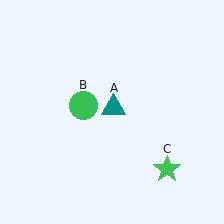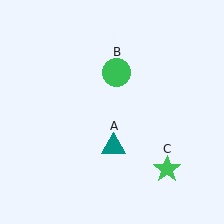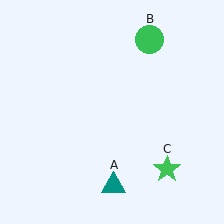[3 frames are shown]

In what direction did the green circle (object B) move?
The green circle (object B) moved up and to the right.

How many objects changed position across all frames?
2 objects changed position: teal triangle (object A), green circle (object B).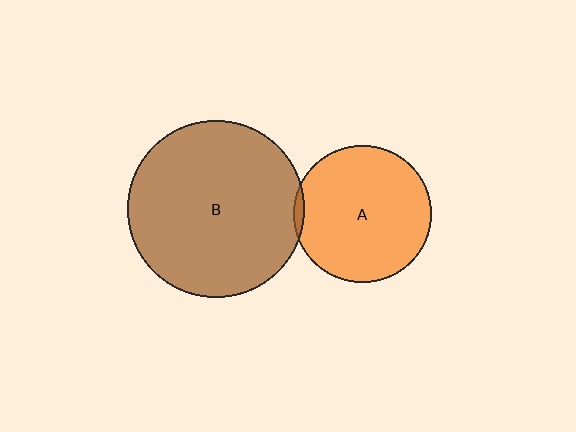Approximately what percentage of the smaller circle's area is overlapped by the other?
Approximately 5%.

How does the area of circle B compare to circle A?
Approximately 1.7 times.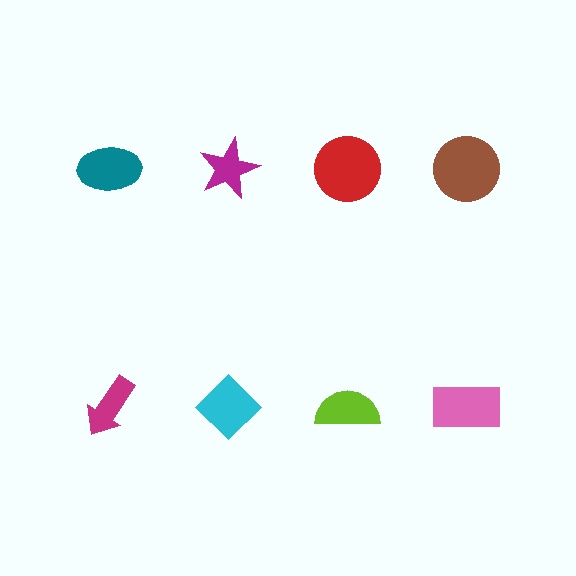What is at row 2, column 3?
A lime semicircle.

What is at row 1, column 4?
A brown circle.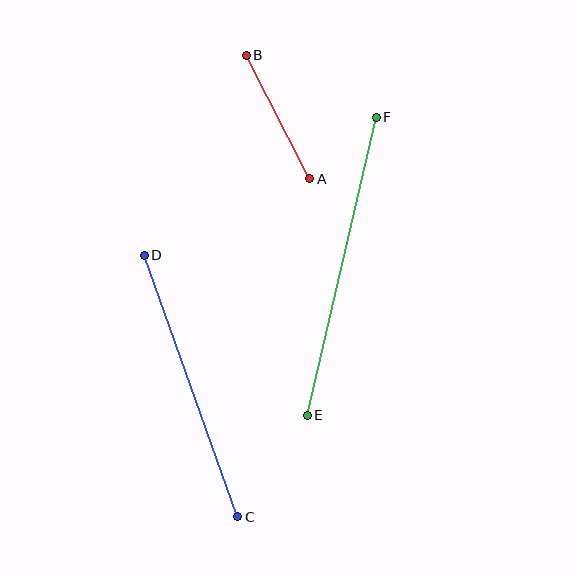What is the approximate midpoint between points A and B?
The midpoint is at approximately (278, 117) pixels.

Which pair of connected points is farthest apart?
Points E and F are farthest apart.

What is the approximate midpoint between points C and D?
The midpoint is at approximately (191, 386) pixels.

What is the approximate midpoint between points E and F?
The midpoint is at approximately (342, 266) pixels.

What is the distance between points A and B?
The distance is approximately 139 pixels.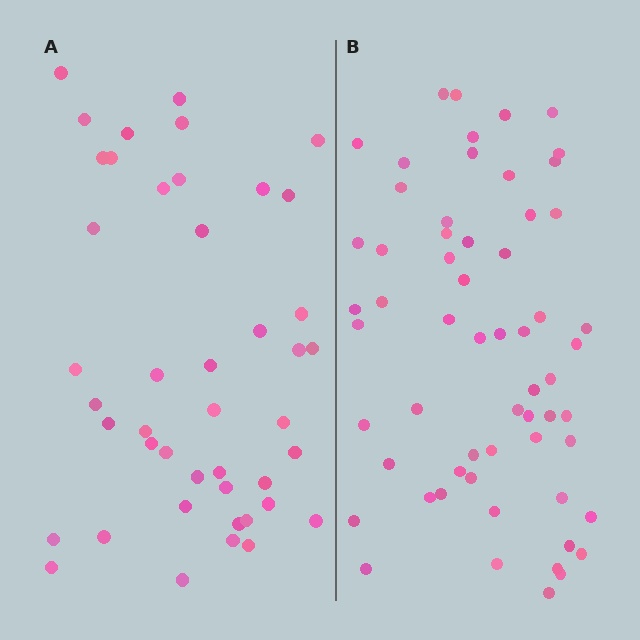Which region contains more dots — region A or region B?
Region B (the right region) has more dots.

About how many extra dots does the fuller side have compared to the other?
Region B has approximately 15 more dots than region A.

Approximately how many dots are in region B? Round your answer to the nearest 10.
About 60 dots.